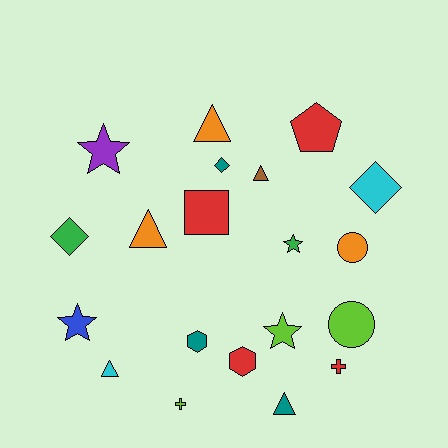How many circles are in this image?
There are 2 circles.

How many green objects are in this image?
There are 2 green objects.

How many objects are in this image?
There are 20 objects.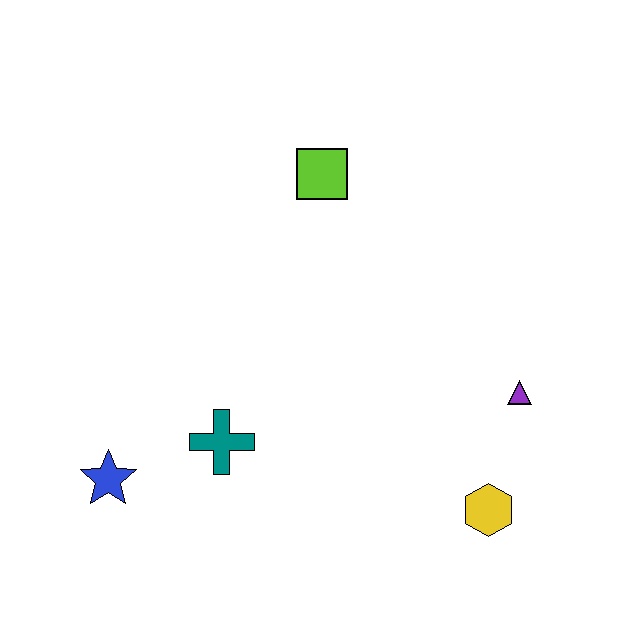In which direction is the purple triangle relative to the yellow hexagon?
The purple triangle is above the yellow hexagon.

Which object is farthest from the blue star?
The purple triangle is farthest from the blue star.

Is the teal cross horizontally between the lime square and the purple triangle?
No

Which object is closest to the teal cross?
The blue star is closest to the teal cross.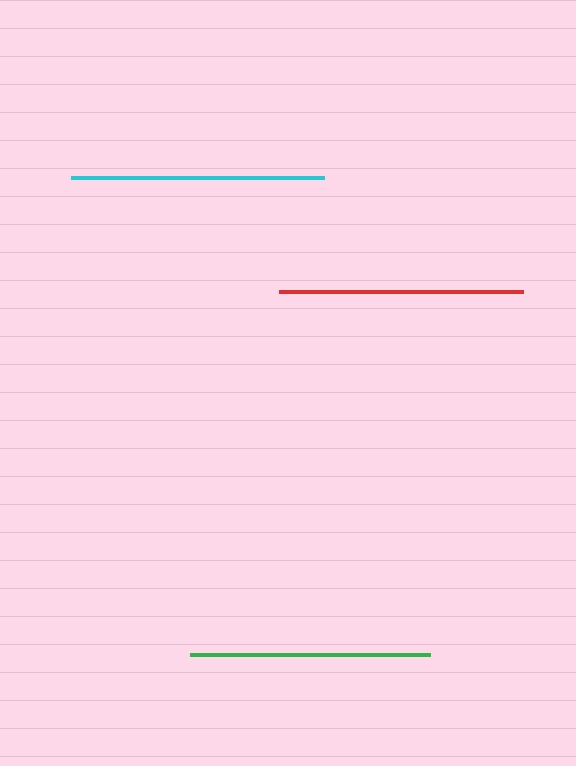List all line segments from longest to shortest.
From longest to shortest: cyan, red, green.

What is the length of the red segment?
The red segment is approximately 244 pixels long.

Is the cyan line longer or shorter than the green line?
The cyan line is longer than the green line.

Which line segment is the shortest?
The green line is the shortest at approximately 240 pixels.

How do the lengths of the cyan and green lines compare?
The cyan and green lines are approximately the same length.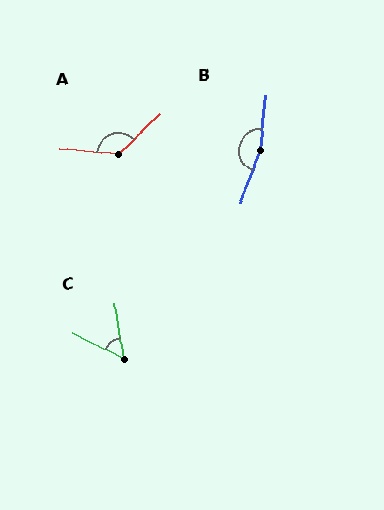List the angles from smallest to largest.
C (54°), A (131°), B (164°).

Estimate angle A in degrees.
Approximately 131 degrees.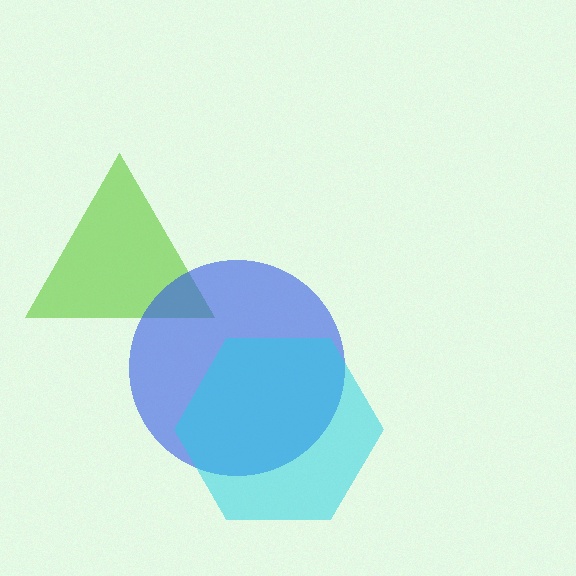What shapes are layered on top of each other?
The layered shapes are: a lime triangle, a blue circle, a cyan hexagon.